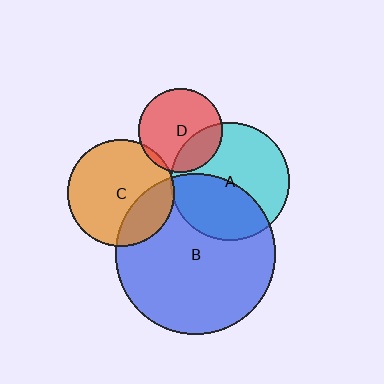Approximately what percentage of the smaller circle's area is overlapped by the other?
Approximately 5%.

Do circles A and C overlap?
Yes.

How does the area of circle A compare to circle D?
Approximately 2.0 times.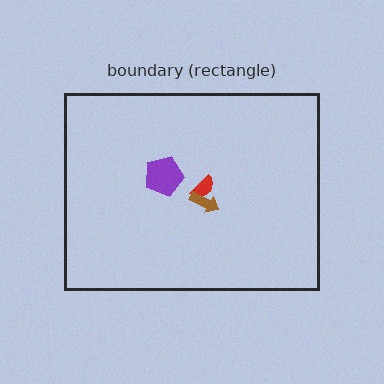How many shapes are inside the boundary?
3 inside, 0 outside.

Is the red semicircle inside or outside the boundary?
Inside.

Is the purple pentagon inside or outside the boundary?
Inside.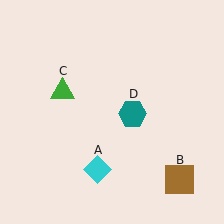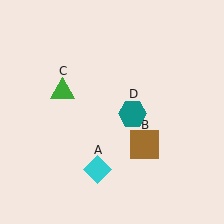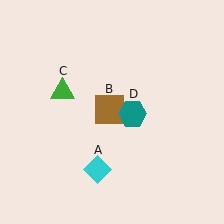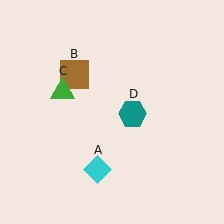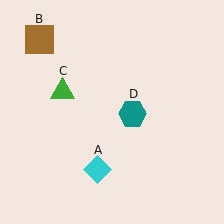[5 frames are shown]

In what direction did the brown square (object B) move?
The brown square (object B) moved up and to the left.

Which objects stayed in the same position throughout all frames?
Cyan diamond (object A) and green triangle (object C) and teal hexagon (object D) remained stationary.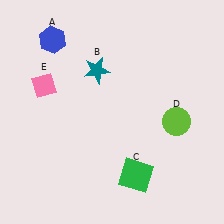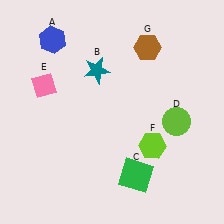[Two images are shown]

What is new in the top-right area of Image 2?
A brown hexagon (G) was added in the top-right area of Image 2.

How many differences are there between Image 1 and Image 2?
There are 2 differences between the two images.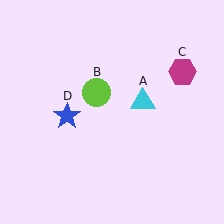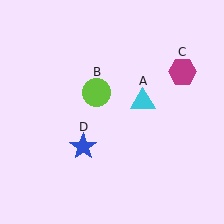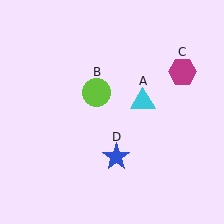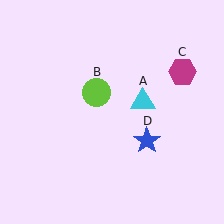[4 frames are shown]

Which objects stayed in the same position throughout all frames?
Cyan triangle (object A) and lime circle (object B) and magenta hexagon (object C) remained stationary.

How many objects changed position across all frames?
1 object changed position: blue star (object D).